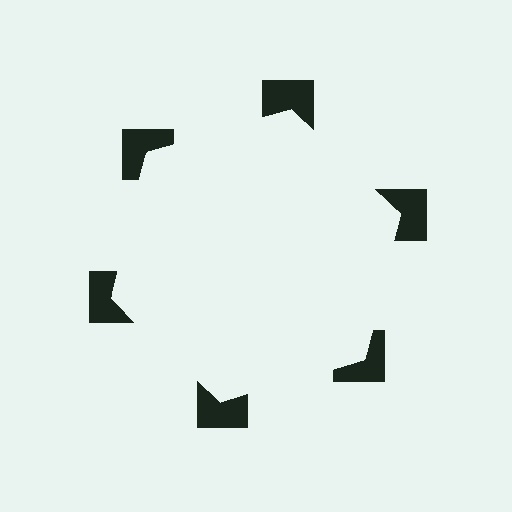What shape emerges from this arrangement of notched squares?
An illusory hexagon — its edges are inferred from the aligned wedge cuts in the notched squares, not physically drawn.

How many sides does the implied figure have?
6 sides.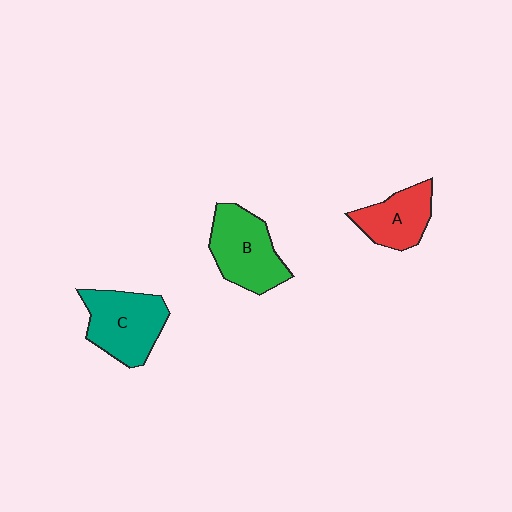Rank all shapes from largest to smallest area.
From largest to smallest: C (teal), B (green), A (red).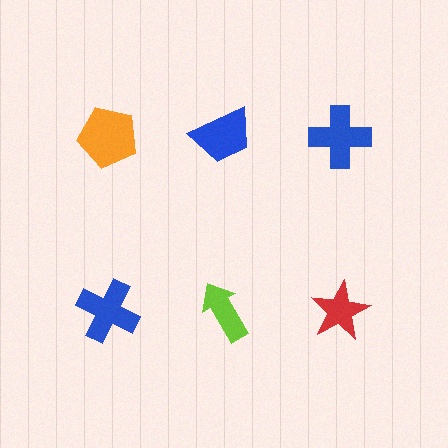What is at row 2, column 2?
A lime arrow.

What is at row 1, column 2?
A blue trapezoid.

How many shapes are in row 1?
3 shapes.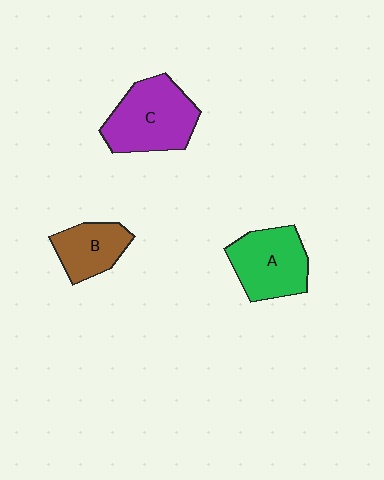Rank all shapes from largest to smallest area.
From largest to smallest: C (purple), A (green), B (brown).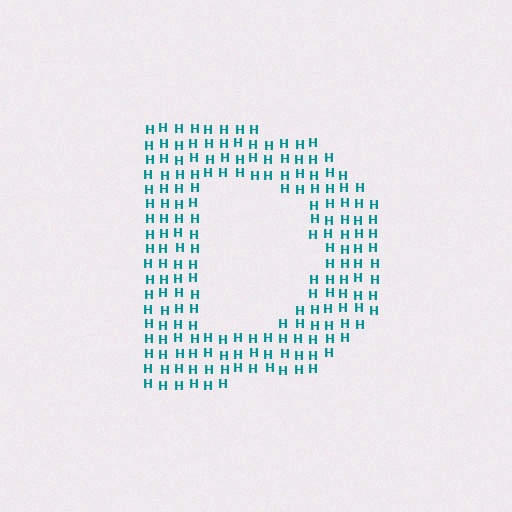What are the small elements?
The small elements are letter H's.